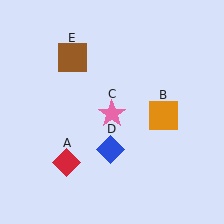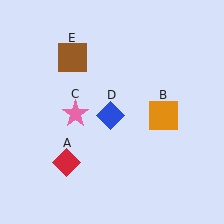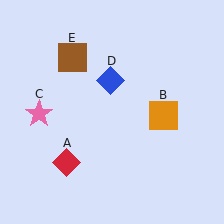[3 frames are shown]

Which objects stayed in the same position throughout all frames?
Red diamond (object A) and orange square (object B) and brown square (object E) remained stationary.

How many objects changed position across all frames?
2 objects changed position: pink star (object C), blue diamond (object D).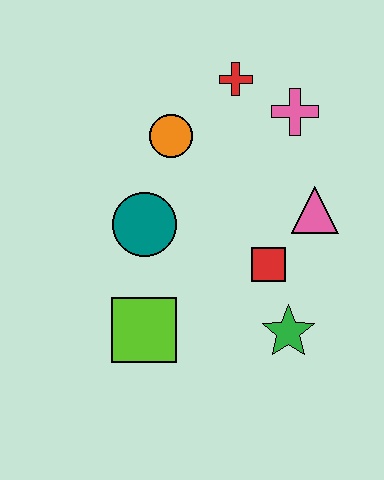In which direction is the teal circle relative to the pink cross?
The teal circle is to the left of the pink cross.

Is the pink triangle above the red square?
Yes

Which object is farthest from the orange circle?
The green star is farthest from the orange circle.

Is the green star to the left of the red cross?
No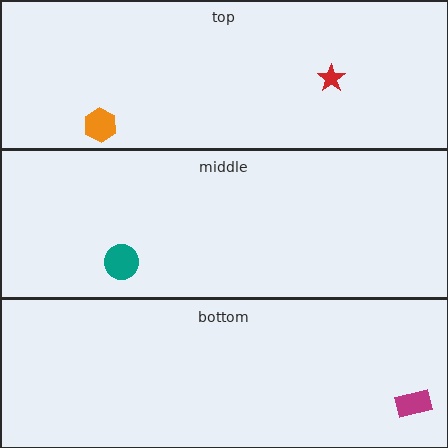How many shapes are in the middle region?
1.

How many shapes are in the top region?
2.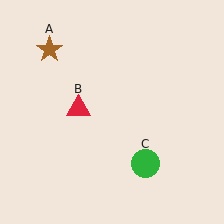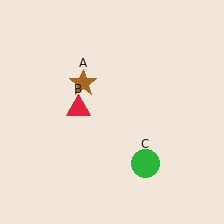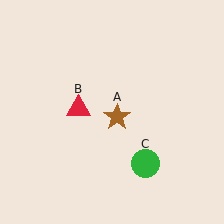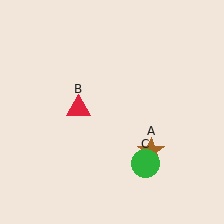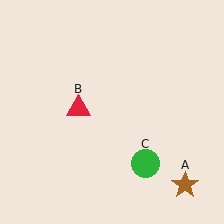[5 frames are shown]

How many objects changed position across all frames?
1 object changed position: brown star (object A).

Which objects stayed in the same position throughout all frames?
Red triangle (object B) and green circle (object C) remained stationary.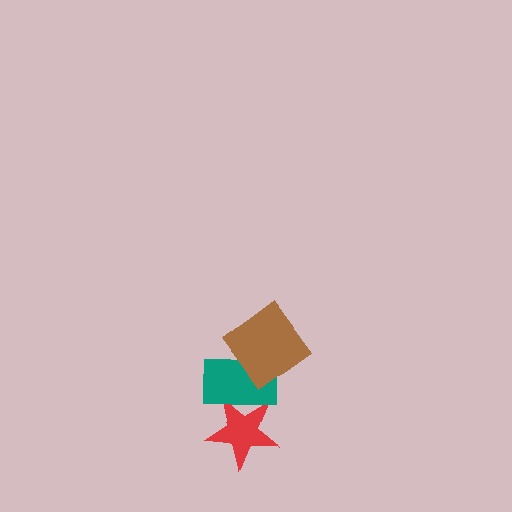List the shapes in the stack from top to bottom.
From top to bottom: the brown diamond, the teal rectangle, the red star.